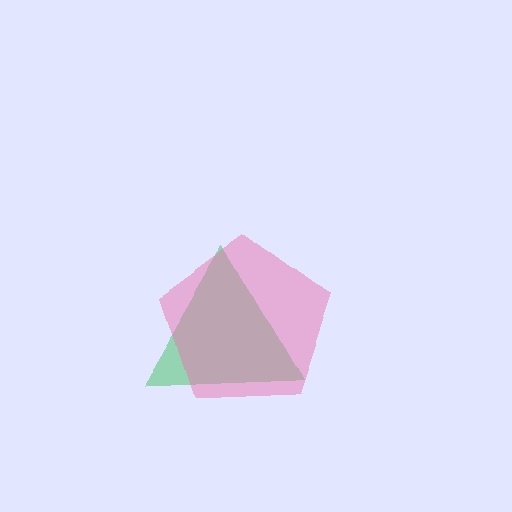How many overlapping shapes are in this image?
There are 2 overlapping shapes in the image.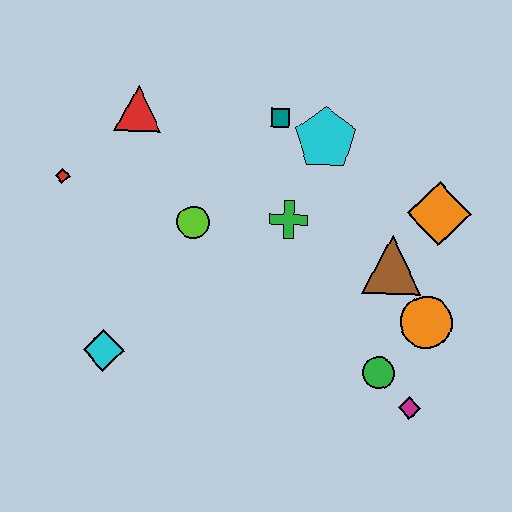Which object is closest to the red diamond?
The red triangle is closest to the red diamond.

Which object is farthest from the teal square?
The magenta diamond is farthest from the teal square.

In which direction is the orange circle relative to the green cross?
The orange circle is to the right of the green cross.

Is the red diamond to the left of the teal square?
Yes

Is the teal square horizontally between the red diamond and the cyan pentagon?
Yes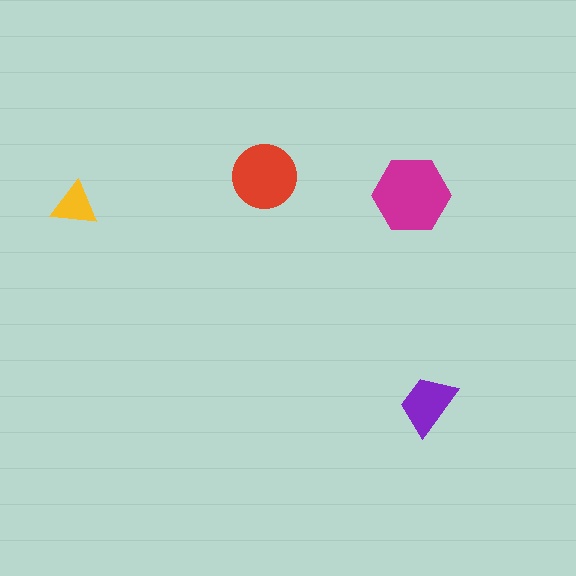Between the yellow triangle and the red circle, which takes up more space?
The red circle.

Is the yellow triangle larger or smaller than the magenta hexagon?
Smaller.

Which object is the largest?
The magenta hexagon.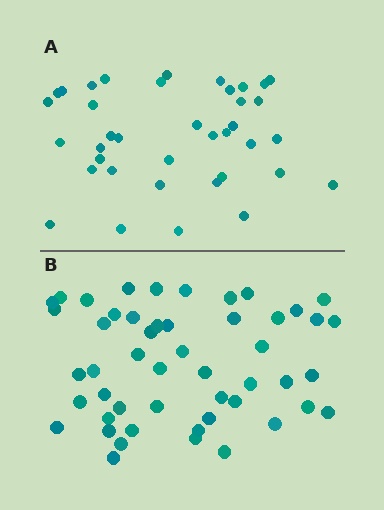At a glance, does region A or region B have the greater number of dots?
Region B (the bottom region) has more dots.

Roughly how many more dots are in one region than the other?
Region B has roughly 12 or so more dots than region A.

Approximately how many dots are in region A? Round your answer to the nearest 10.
About 40 dots. (The exact count is 38, which rounds to 40.)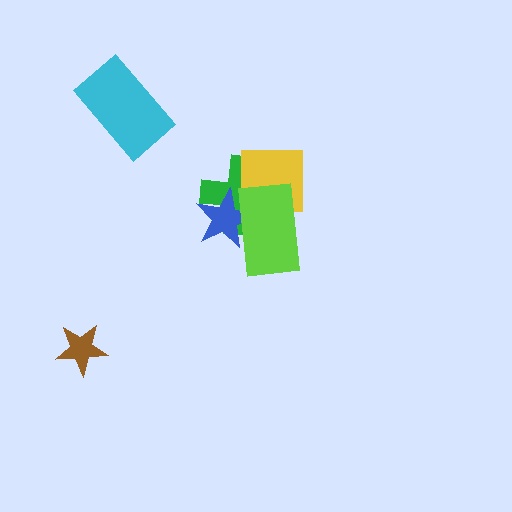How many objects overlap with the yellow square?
2 objects overlap with the yellow square.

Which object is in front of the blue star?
The lime rectangle is in front of the blue star.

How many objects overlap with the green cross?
3 objects overlap with the green cross.